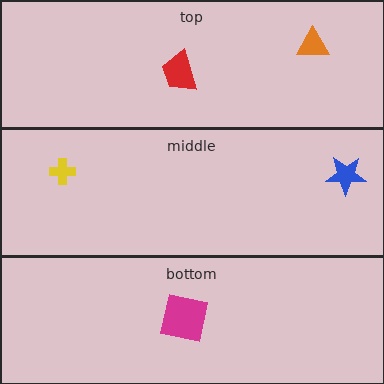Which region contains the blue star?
The middle region.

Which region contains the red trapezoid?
The top region.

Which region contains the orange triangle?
The top region.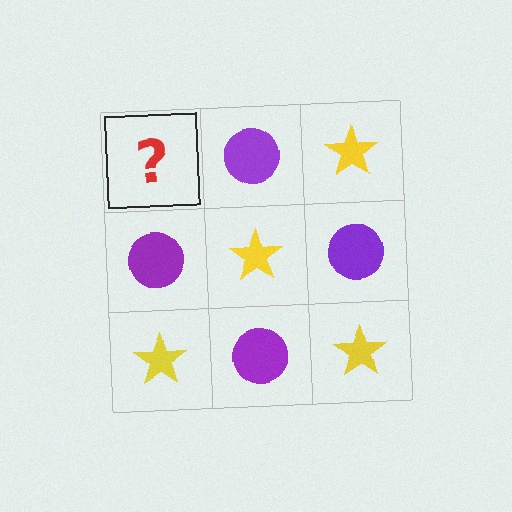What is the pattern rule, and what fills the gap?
The rule is that it alternates yellow star and purple circle in a checkerboard pattern. The gap should be filled with a yellow star.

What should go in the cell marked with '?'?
The missing cell should contain a yellow star.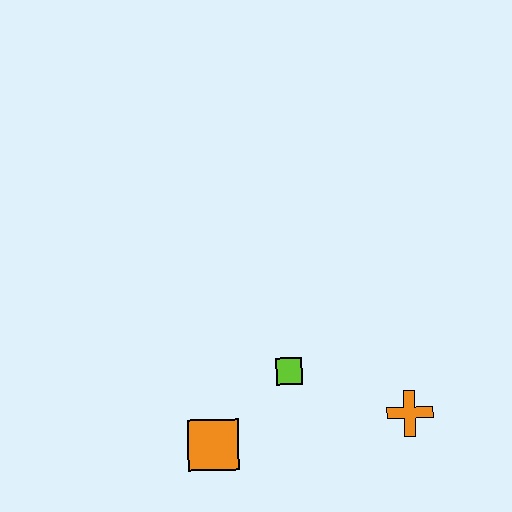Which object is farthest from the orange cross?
The orange square is farthest from the orange cross.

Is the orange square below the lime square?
Yes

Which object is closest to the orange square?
The lime square is closest to the orange square.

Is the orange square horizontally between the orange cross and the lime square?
No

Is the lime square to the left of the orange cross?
Yes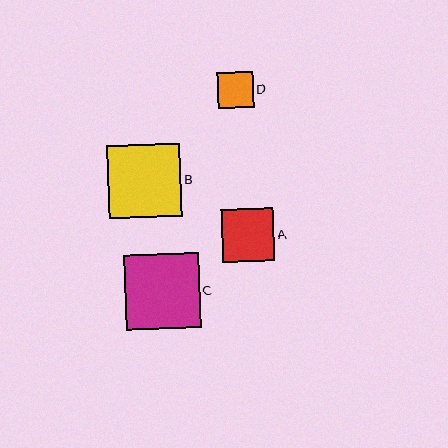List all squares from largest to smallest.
From largest to smallest: C, B, A, D.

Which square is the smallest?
Square D is the smallest with a size of approximately 36 pixels.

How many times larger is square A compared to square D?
Square A is approximately 1.5 times the size of square D.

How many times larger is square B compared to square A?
Square B is approximately 1.4 times the size of square A.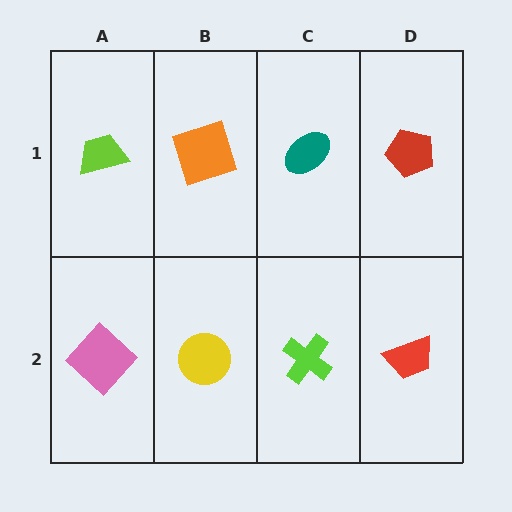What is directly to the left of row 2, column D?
A lime cross.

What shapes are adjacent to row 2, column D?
A red pentagon (row 1, column D), a lime cross (row 2, column C).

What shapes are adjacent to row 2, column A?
A lime trapezoid (row 1, column A), a yellow circle (row 2, column B).